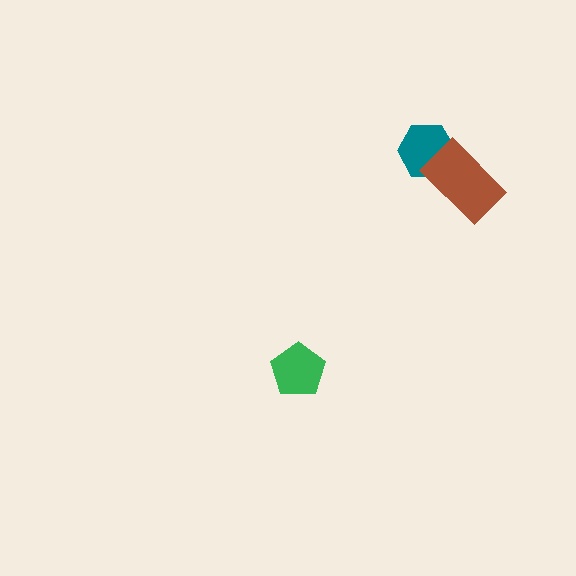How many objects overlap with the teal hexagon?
1 object overlaps with the teal hexagon.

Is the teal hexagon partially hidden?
Yes, it is partially covered by another shape.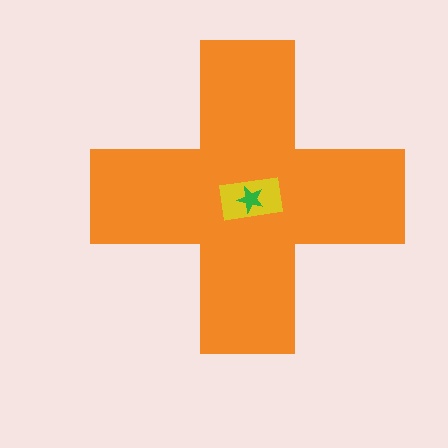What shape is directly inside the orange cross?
The yellow rectangle.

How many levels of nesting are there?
3.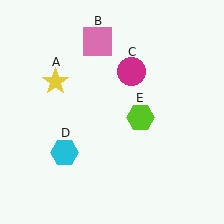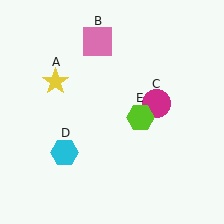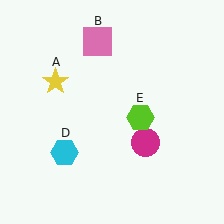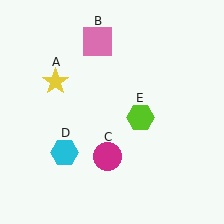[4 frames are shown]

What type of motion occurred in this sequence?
The magenta circle (object C) rotated clockwise around the center of the scene.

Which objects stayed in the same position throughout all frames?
Yellow star (object A) and pink square (object B) and cyan hexagon (object D) and lime hexagon (object E) remained stationary.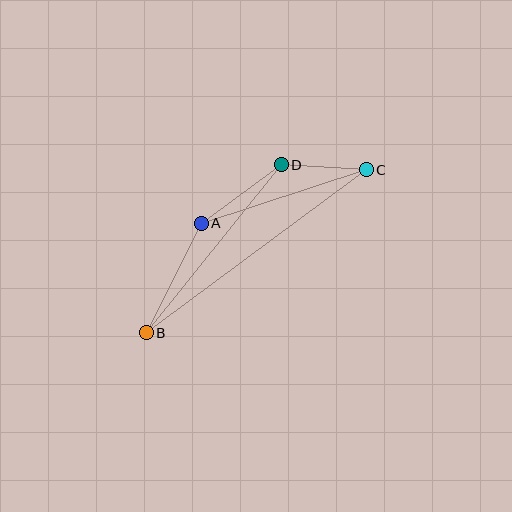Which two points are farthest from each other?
Points B and C are farthest from each other.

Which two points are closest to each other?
Points C and D are closest to each other.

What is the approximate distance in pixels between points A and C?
The distance between A and C is approximately 174 pixels.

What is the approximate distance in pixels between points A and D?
The distance between A and D is approximately 99 pixels.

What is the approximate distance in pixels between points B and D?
The distance between B and D is approximately 215 pixels.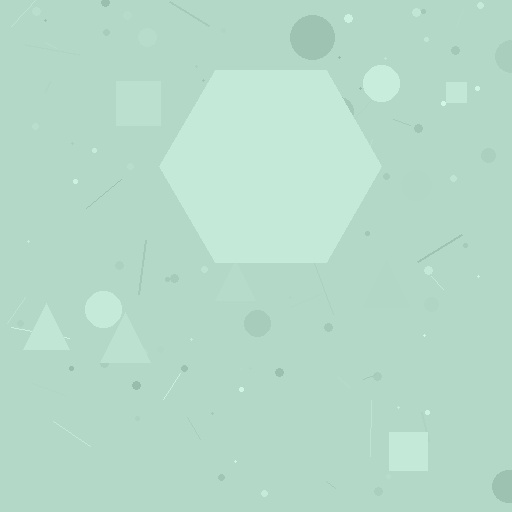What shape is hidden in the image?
A hexagon is hidden in the image.